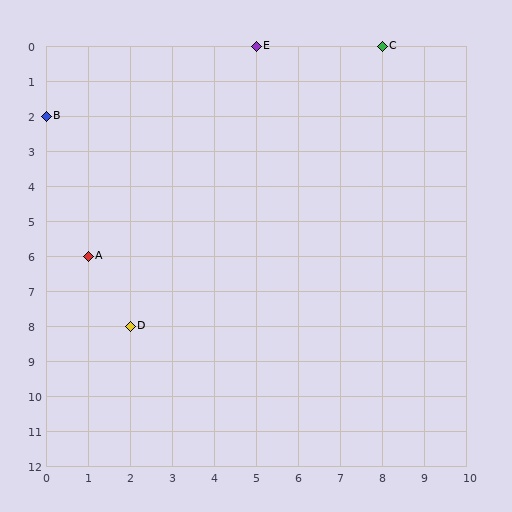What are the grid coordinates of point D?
Point D is at grid coordinates (2, 8).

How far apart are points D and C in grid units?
Points D and C are 6 columns and 8 rows apart (about 10.0 grid units diagonally).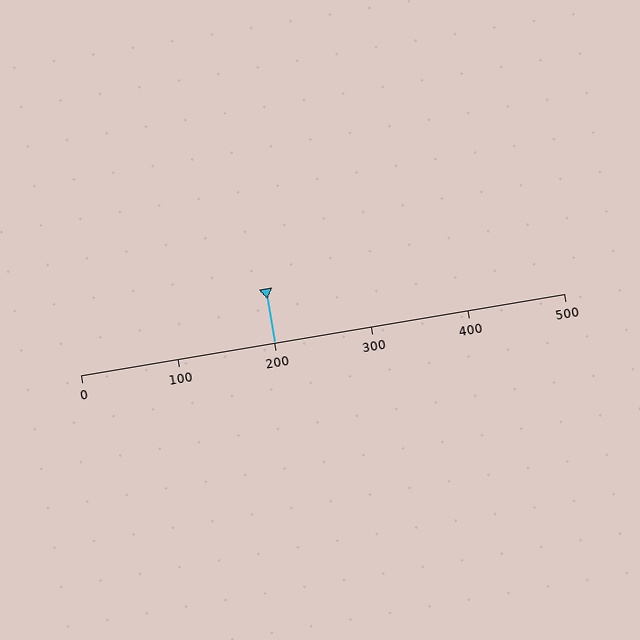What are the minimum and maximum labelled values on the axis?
The axis runs from 0 to 500.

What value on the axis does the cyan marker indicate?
The marker indicates approximately 200.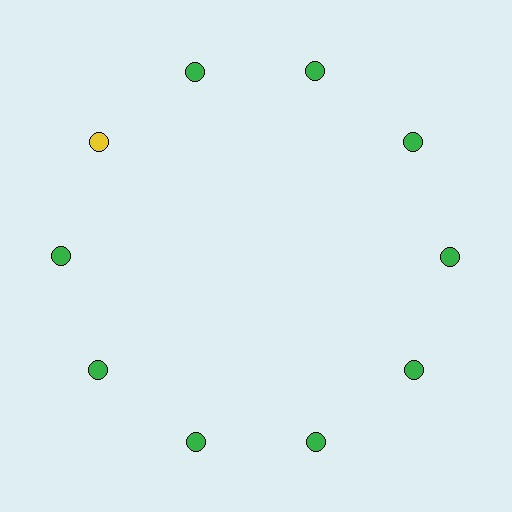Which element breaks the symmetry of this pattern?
The yellow circle at roughly the 10 o'clock position breaks the symmetry. All other shapes are green circles.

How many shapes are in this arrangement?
There are 10 shapes arranged in a ring pattern.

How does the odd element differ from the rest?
It has a different color: yellow instead of green.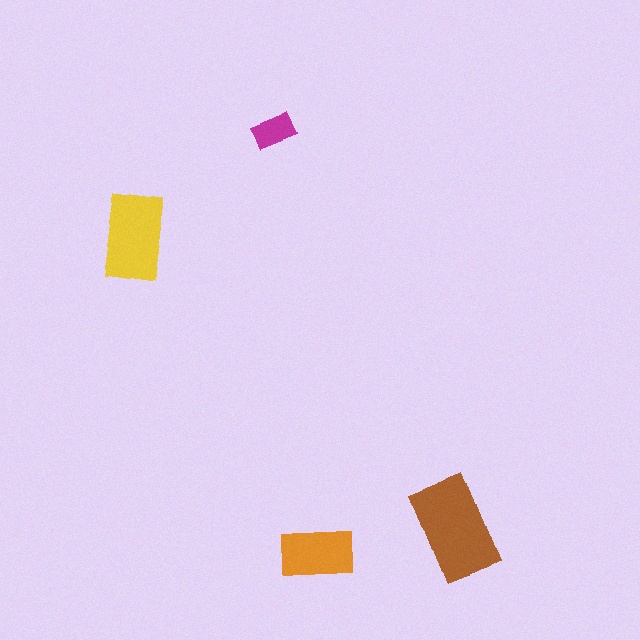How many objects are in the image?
There are 4 objects in the image.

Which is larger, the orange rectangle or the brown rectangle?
The brown one.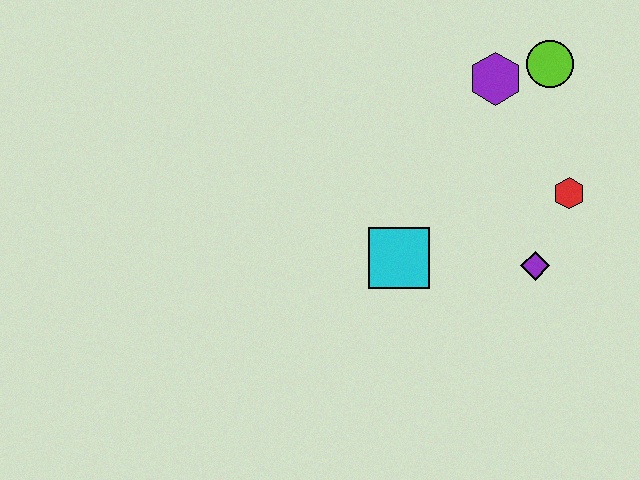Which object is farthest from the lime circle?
The cyan square is farthest from the lime circle.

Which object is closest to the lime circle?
The purple hexagon is closest to the lime circle.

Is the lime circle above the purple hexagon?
Yes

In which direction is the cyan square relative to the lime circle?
The cyan square is below the lime circle.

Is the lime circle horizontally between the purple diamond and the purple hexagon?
No